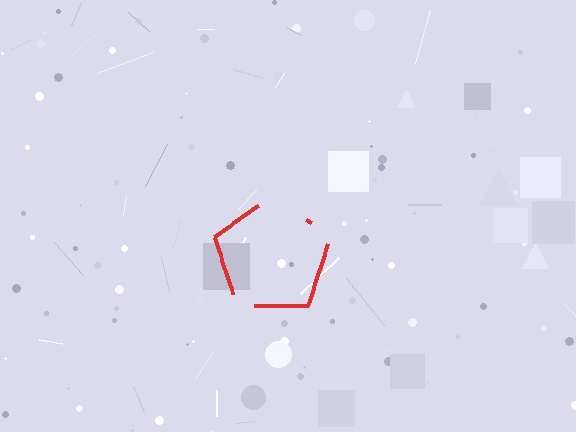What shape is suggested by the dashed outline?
The dashed outline suggests a pentagon.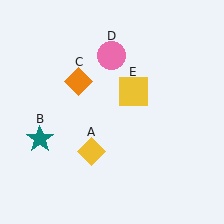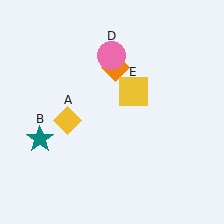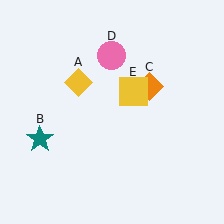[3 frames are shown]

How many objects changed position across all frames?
2 objects changed position: yellow diamond (object A), orange diamond (object C).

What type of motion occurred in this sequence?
The yellow diamond (object A), orange diamond (object C) rotated clockwise around the center of the scene.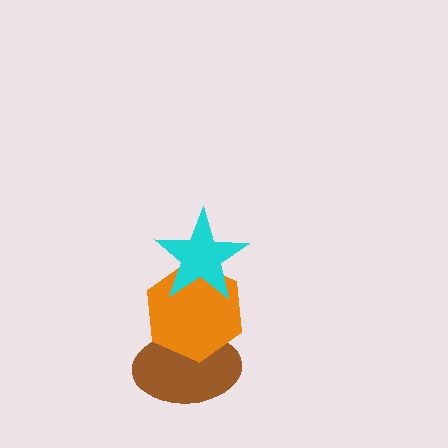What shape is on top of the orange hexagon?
The cyan star is on top of the orange hexagon.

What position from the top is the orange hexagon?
The orange hexagon is 2nd from the top.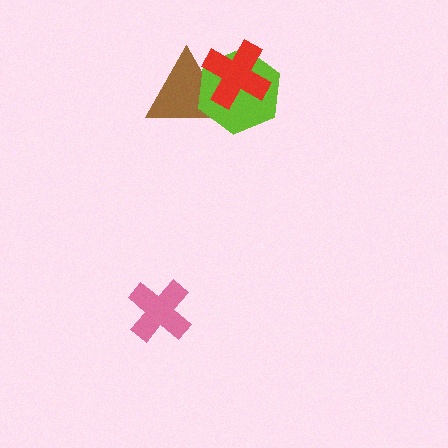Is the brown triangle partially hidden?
Yes, it is partially covered by another shape.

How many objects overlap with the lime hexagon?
2 objects overlap with the lime hexagon.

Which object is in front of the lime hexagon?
The red cross is in front of the lime hexagon.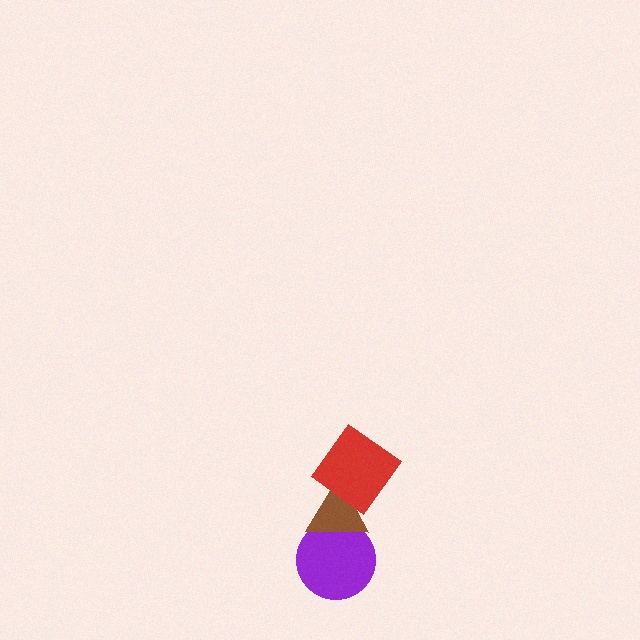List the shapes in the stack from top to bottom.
From top to bottom: the red diamond, the brown triangle, the purple circle.